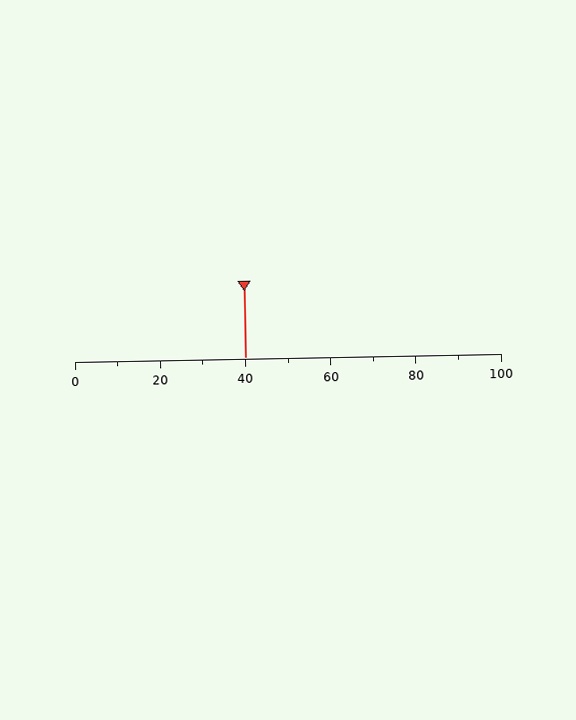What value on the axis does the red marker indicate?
The marker indicates approximately 40.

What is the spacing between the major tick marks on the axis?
The major ticks are spaced 20 apart.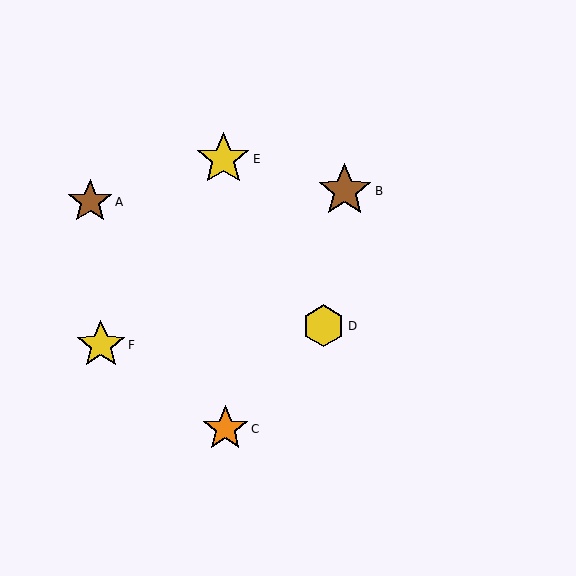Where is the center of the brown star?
The center of the brown star is at (90, 202).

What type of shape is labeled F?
Shape F is a yellow star.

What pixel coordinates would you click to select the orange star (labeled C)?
Click at (225, 429) to select the orange star C.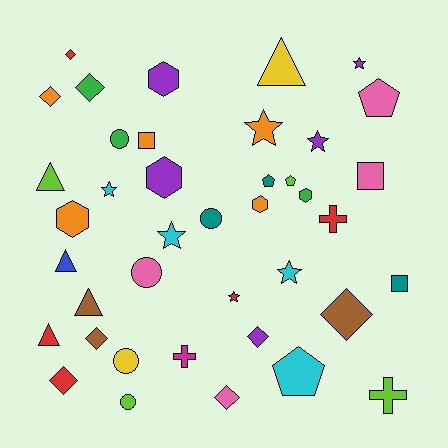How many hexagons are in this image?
There are 5 hexagons.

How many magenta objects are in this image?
There is 1 magenta object.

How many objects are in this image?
There are 40 objects.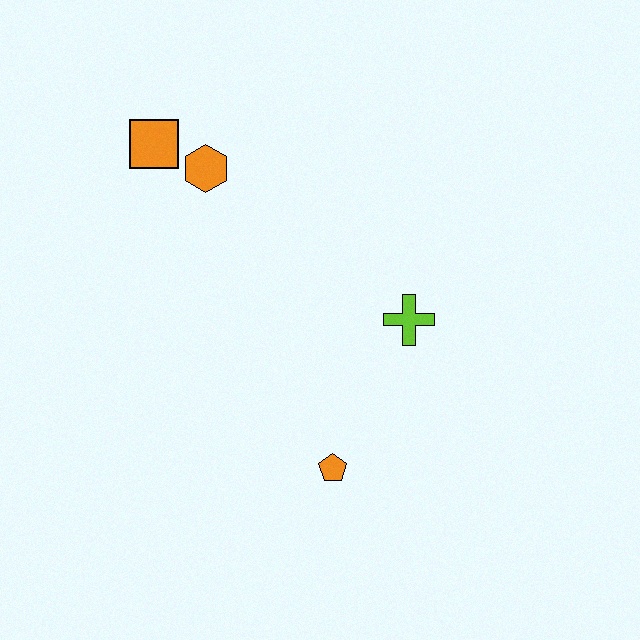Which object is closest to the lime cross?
The orange pentagon is closest to the lime cross.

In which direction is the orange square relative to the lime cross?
The orange square is to the left of the lime cross.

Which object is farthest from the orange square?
The orange pentagon is farthest from the orange square.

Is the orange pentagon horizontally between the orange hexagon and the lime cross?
Yes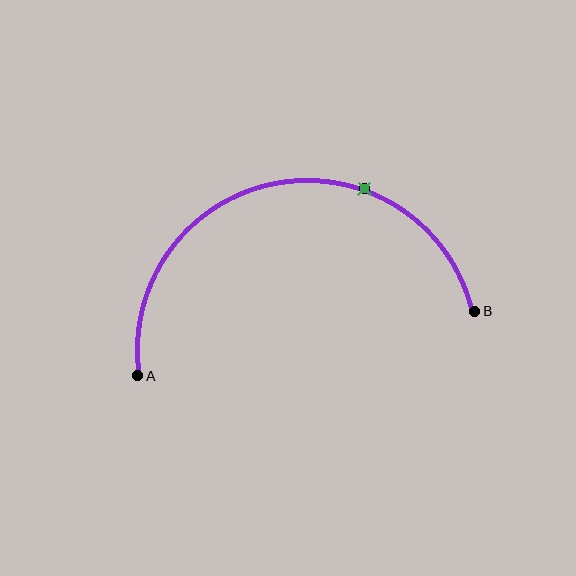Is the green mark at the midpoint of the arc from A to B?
No. The green mark lies on the arc but is closer to endpoint B. The arc midpoint would be at the point on the curve equidistant along the arc from both A and B.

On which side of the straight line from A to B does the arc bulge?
The arc bulges above the straight line connecting A and B.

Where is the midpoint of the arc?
The arc midpoint is the point on the curve farthest from the straight line joining A and B. It sits above that line.